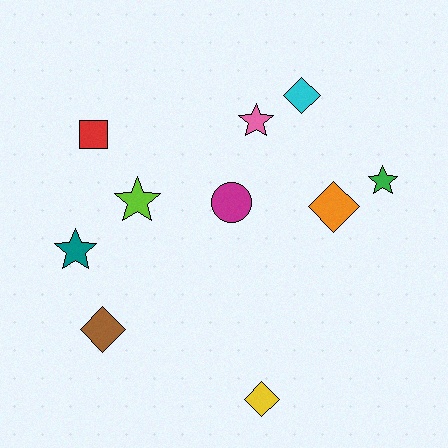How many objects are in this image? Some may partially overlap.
There are 10 objects.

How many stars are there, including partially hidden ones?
There are 4 stars.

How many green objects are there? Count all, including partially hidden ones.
There is 1 green object.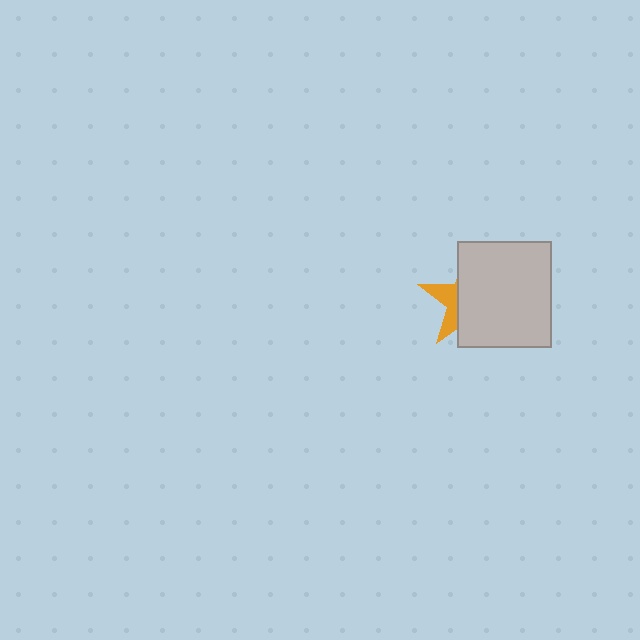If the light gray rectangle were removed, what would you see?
You would see the complete orange star.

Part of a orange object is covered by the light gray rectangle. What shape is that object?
It is a star.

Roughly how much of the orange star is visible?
A small part of it is visible (roughly 31%).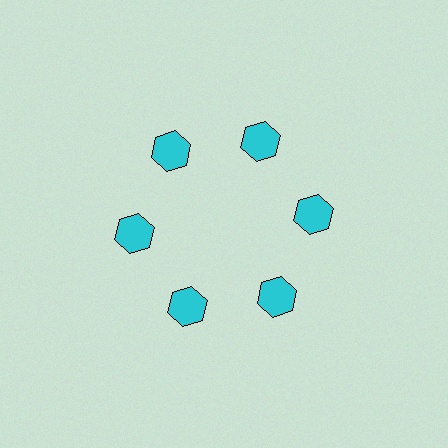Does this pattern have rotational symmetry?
Yes, this pattern has 6-fold rotational symmetry. It looks the same after rotating 60 degrees around the center.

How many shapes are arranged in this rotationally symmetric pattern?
There are 6 shapes, arranged in 6 groups of 1.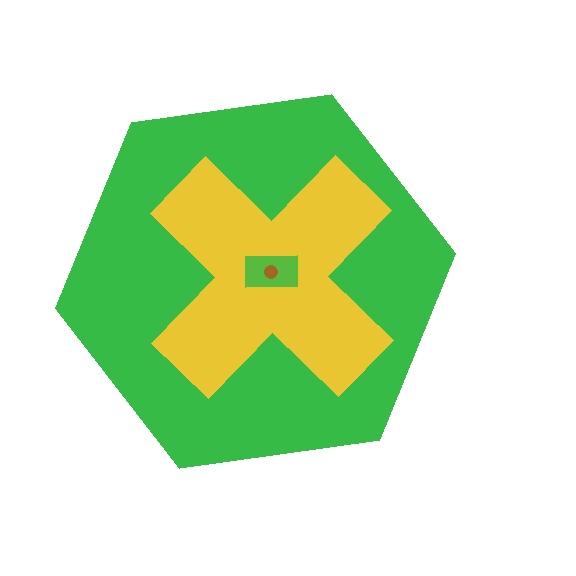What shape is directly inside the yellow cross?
The lime rectangle.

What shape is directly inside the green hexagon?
The yellow cross.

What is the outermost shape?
The green hexagon.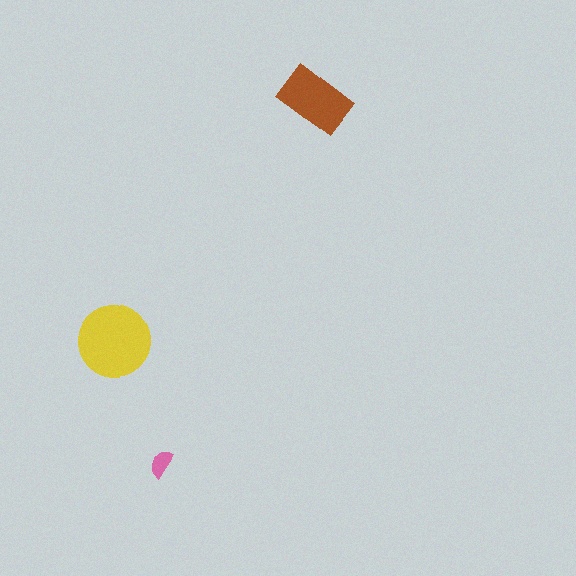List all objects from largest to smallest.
The yellow circle, the brown rectangle, the pink semicircle.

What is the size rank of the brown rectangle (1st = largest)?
2nd.